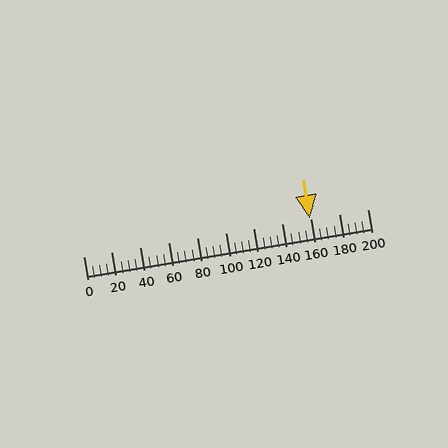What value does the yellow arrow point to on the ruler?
The yellow arrow points to approximately 160.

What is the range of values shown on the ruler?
The ruler shows values from 0 to 200.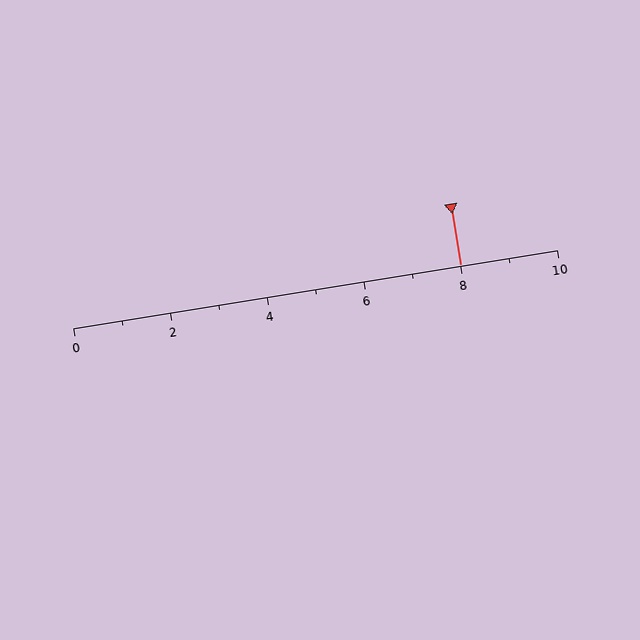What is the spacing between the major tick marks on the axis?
The major ticks are spaced 2 apart.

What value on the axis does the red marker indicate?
The marker indicates approximately 8.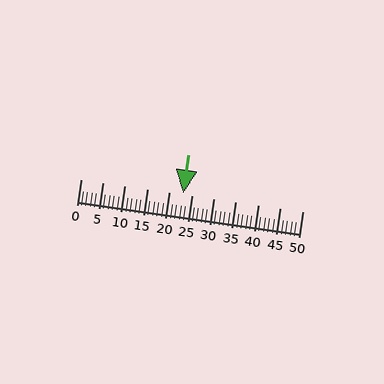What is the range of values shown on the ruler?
The ruler shows values from 0 to 50.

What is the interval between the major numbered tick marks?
The major tick marks are spaced 5 units apart.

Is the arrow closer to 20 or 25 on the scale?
The arrow is closer to 25.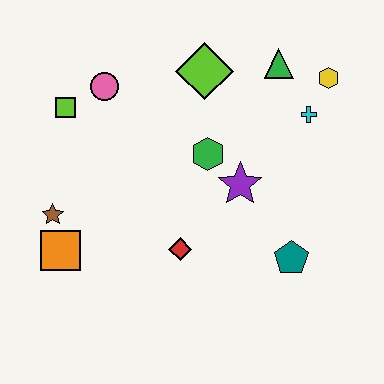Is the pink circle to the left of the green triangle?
Yes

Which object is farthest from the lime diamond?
The orange square is farthest from the lime diamond.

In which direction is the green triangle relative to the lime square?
The green triangle is to the right of the lime square.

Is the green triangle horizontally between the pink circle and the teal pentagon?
Yes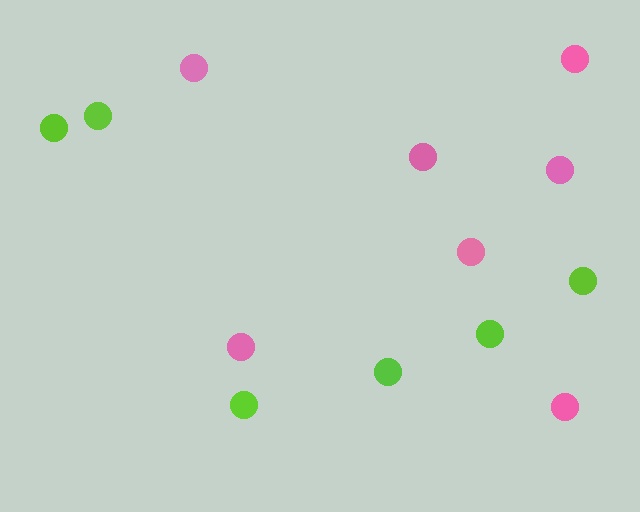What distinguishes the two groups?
There are 2 groups: one group of lime circles (6) and one group of pink circles (7).